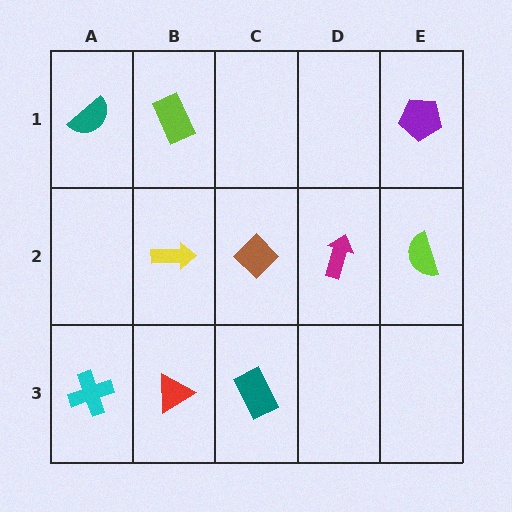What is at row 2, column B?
A yellow arrow.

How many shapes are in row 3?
3 shapes.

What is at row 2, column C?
A brown diamond.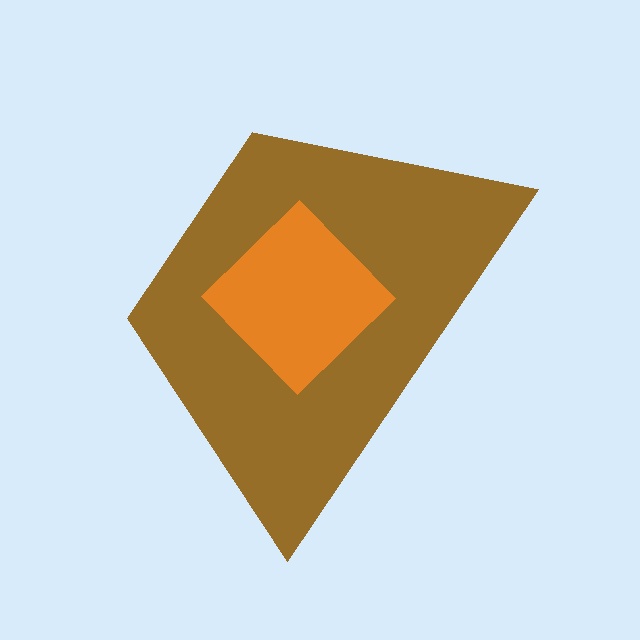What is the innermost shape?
The orange diamond.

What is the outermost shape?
The brown trapezoid.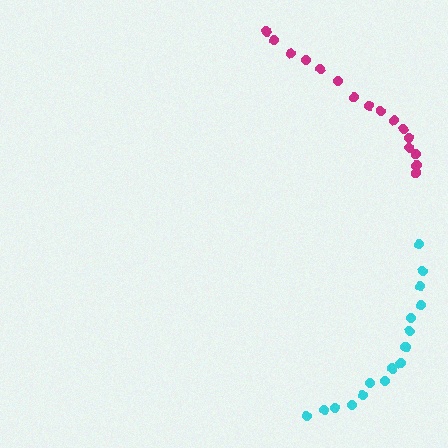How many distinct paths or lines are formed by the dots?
There are 2 distinct paths.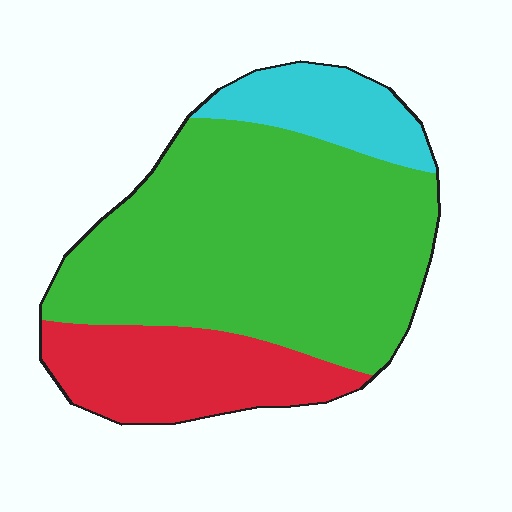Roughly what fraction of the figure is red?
Red takes up about one fifth (1/5) of the figure.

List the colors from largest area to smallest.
From largest to smallest: green, red, cyan.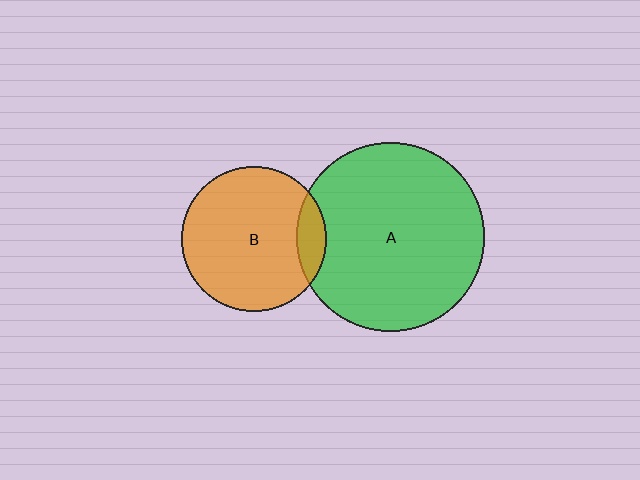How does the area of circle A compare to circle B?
Approximately 1.7 times.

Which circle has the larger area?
Circle A (green).